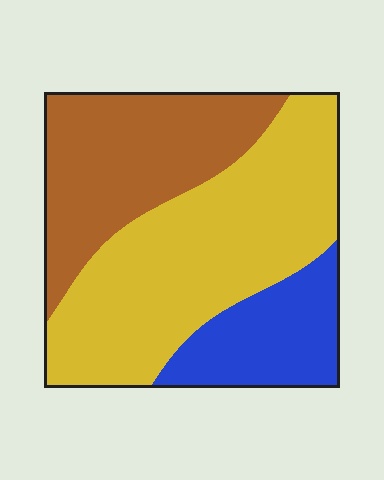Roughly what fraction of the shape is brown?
Brown takes up about one third (1/3) of the shape.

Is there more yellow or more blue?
Yellow.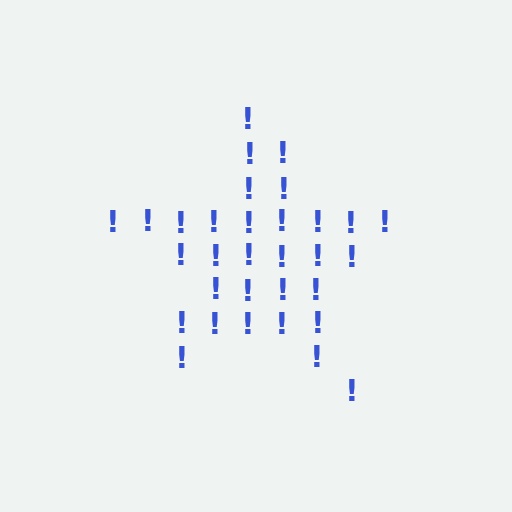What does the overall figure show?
The overall figure shows a star.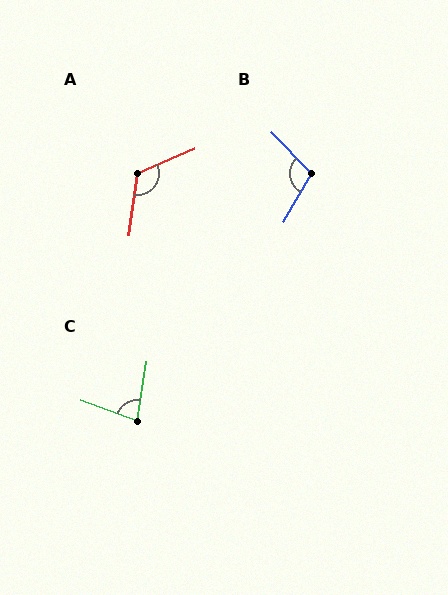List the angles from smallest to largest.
C (79°), B (106°), A (122°).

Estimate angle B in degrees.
Approximately 106 degrees.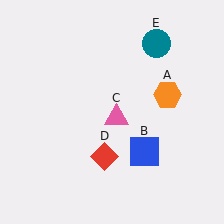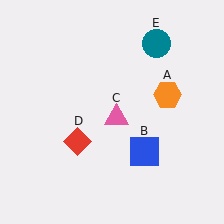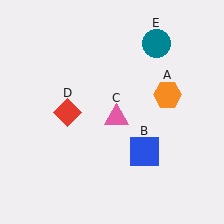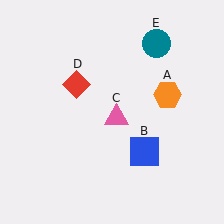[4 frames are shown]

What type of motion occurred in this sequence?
The red diamond (object D) rotated clockwise around the center of the scene.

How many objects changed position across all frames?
1 object changed position: red diamond (object D).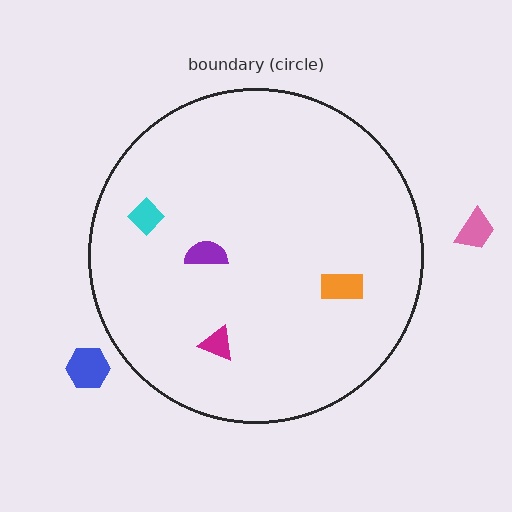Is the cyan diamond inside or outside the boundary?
Inside.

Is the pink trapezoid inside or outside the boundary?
Outside.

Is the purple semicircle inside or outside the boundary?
Inside.